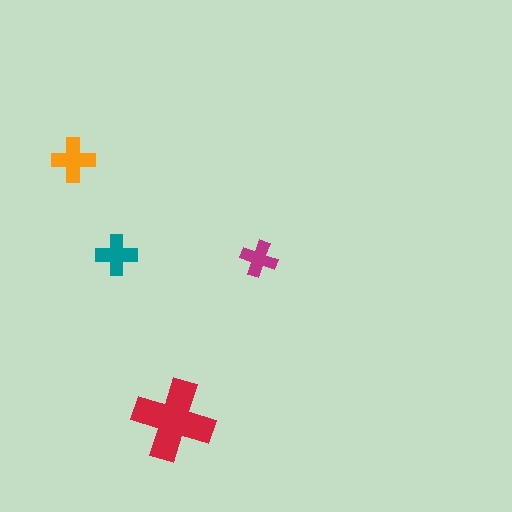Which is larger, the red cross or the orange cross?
The red one.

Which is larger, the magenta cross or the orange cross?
The orange one.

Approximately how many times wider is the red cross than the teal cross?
About 2 times wider.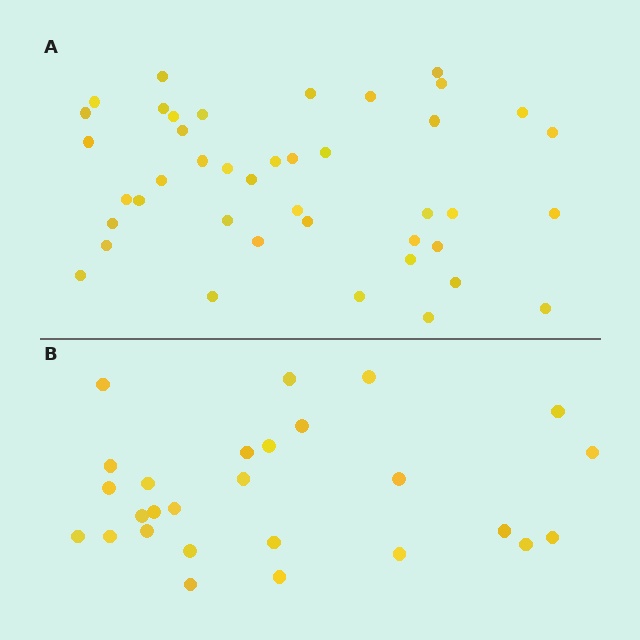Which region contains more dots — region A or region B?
Region A (the top region) has more dots.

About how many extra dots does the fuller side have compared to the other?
Region A has approximately 15 more dots than region B.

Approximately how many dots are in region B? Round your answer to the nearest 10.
About 30 dots. (The exact count is 27, which rounds to 30.)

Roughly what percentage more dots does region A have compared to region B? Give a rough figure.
About 55% more.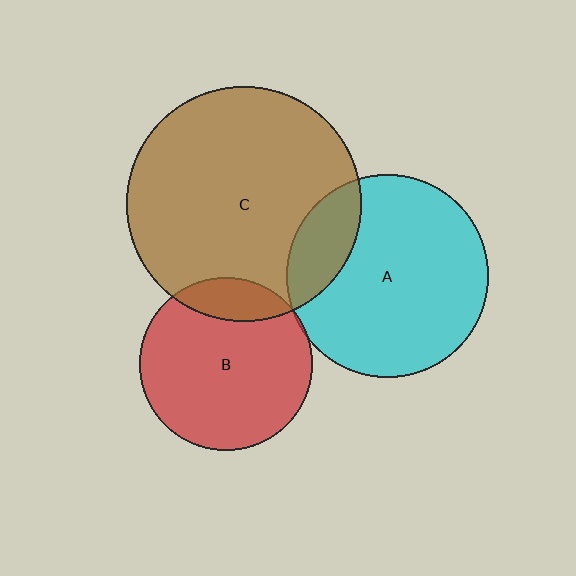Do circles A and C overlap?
Yes.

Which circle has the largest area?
Circle C (brown).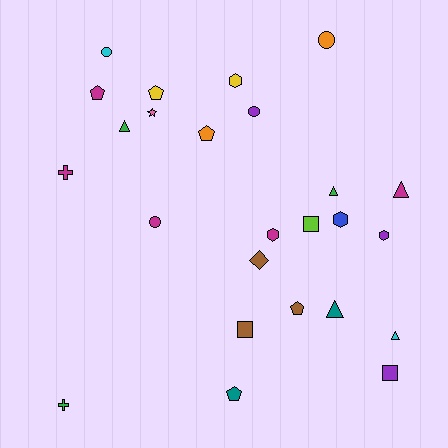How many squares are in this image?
There are 3 squares.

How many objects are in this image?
There are 25 objects.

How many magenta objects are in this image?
There are 5 magenta objects.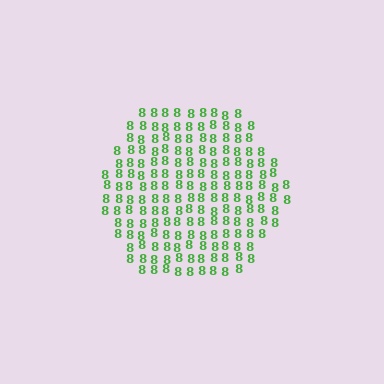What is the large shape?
The large shape is a hexagon.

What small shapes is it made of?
It is made of small digit 8's.